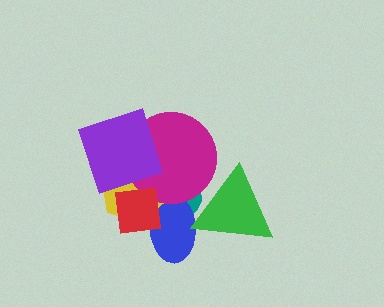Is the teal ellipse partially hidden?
Yes, it is partially covered by another shape.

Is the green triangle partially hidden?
Yes, it is partially covered by another shape.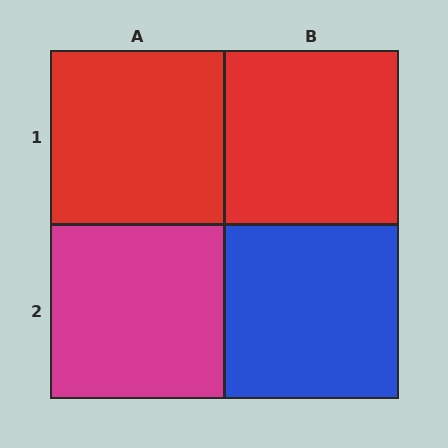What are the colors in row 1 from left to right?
Red, red.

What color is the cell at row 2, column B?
Blue.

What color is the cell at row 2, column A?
Magenta.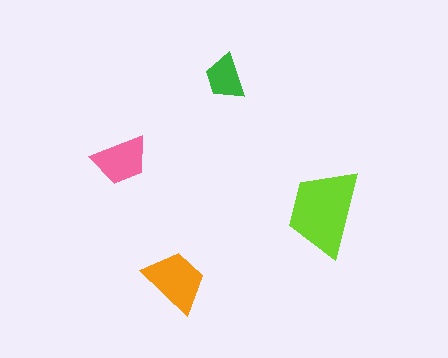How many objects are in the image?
There are 4 objects in the image.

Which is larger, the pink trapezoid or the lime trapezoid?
The lime one.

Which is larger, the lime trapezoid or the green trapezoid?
The lime one.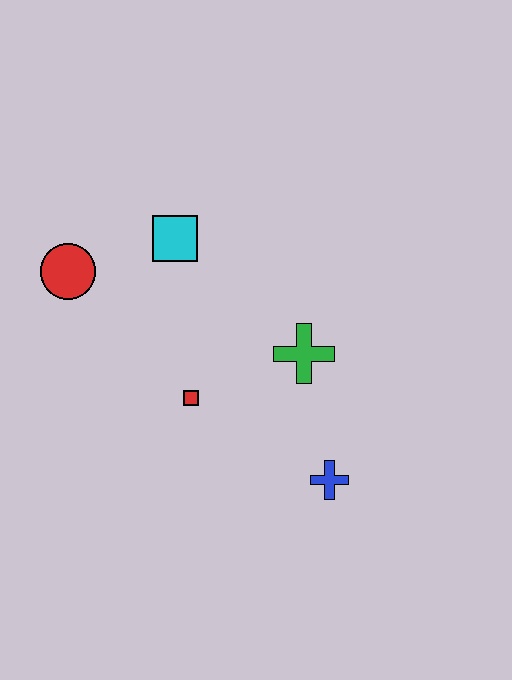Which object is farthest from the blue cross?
The red circle is farthest from the blue cross.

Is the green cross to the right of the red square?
Yes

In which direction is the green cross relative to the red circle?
The green cross is to the right of the red circle.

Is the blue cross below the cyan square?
Yes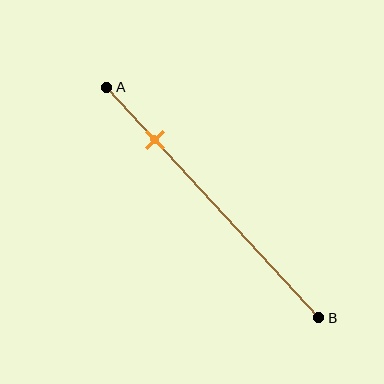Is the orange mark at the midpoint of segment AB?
No, the mark is at about 25% from A, not at the 50% midpoint.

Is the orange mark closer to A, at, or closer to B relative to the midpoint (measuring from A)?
The orange mark is closer to point A than the midpoint of segment AB.